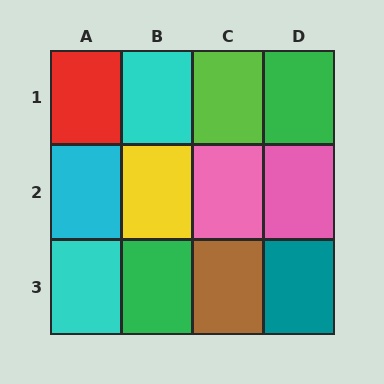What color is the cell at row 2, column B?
Yellow.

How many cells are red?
1 cell is red.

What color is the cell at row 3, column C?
Brown.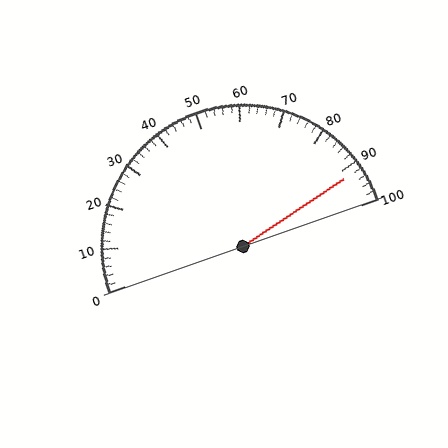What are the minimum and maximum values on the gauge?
The gauge ranges from 0 to 100.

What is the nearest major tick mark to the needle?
The nearest major tick mark is 90.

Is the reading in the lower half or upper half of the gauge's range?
The reading is in the upper half of the range (0 to 100).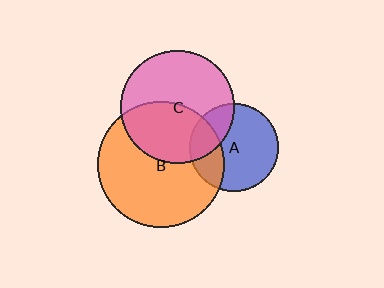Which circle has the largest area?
Circle B (orange).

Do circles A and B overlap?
Yes.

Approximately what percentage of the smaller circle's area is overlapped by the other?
Approximately 30%.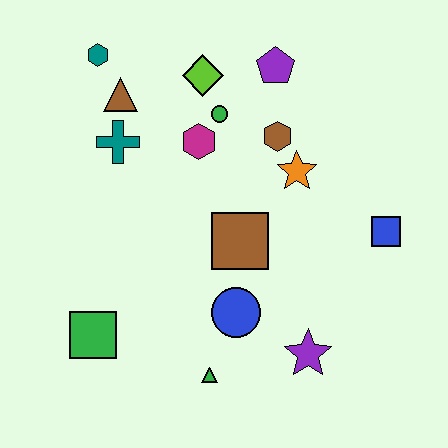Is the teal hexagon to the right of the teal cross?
No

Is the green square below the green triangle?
No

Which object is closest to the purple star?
The blue circle is closest to the purple star.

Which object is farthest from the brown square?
The teal hexagon is farthest from the brown square.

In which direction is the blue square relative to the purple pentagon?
The blue square is below the purple pentagon.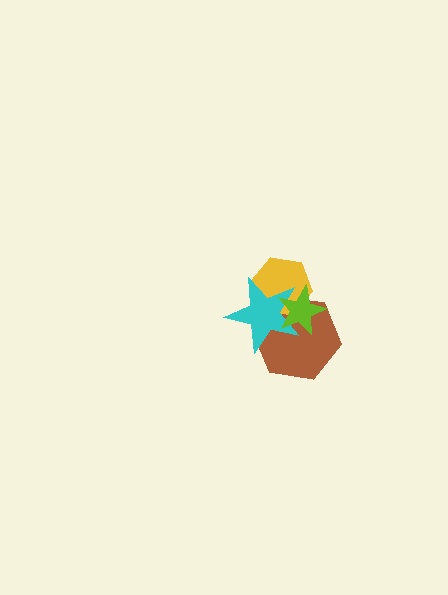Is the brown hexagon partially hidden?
Yes, it is partially covered by another shape.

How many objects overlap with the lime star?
3 objects overlap with the lime star.